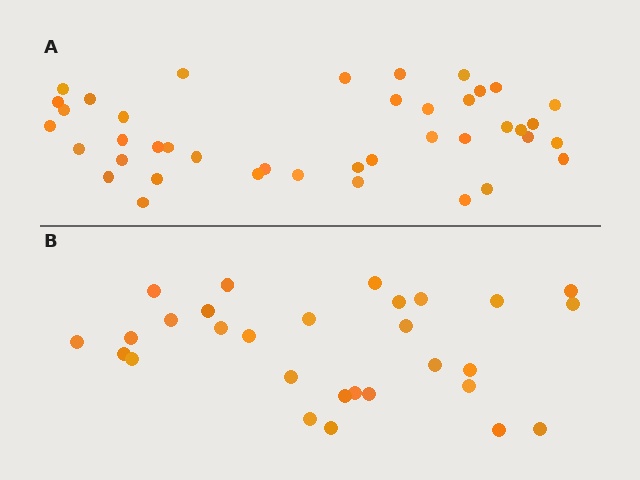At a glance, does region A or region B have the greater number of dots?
Region A (the top region) has more dots.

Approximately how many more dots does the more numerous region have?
Region A has roughly 12 or so more dots than region B.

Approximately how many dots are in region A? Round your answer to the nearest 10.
About 40 dots. (The exact count is 41, which rounds to 40.)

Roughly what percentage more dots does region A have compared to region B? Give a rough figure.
About 40% more.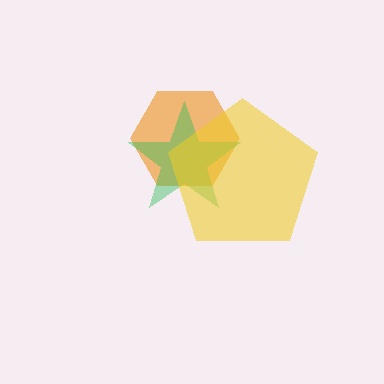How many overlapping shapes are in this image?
There are 3 overlapping shapes in the image.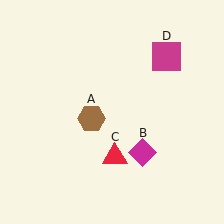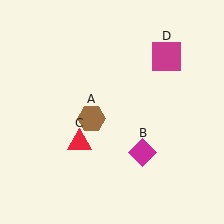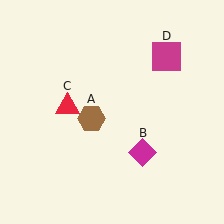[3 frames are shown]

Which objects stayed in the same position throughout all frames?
Brown hexagon (object A) and magenta diamond (object B) and magenta square (object D) remained stationary.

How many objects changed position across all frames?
1 object changed position: red triangle (object C).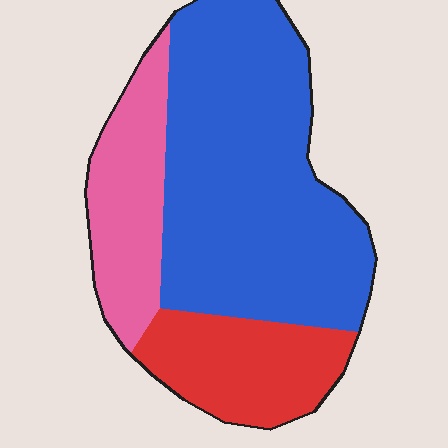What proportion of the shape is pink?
Pink takes up about one fifth (1/5) of the shape.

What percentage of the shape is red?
Red covers about 20% of the shape.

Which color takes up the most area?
Blue, at roughly 60%.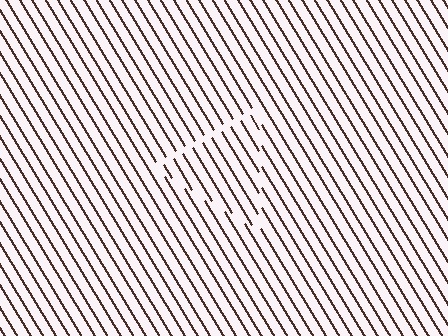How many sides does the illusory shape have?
3 sides — the line-ends trace a triangle.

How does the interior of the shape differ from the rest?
The interior of the shape contains the same grating, shifted by half a period — the contour is defined by the phase discontinuity where line-ends from the inner and outer gratings abut.